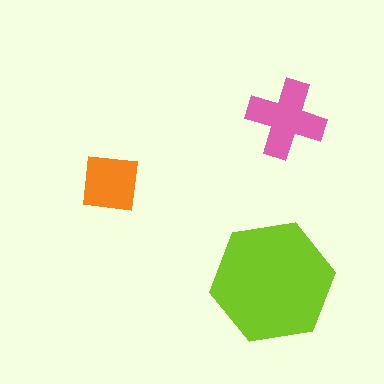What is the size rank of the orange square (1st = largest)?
3rd.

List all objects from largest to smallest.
The lime hexagon, the pink cross, the orange square.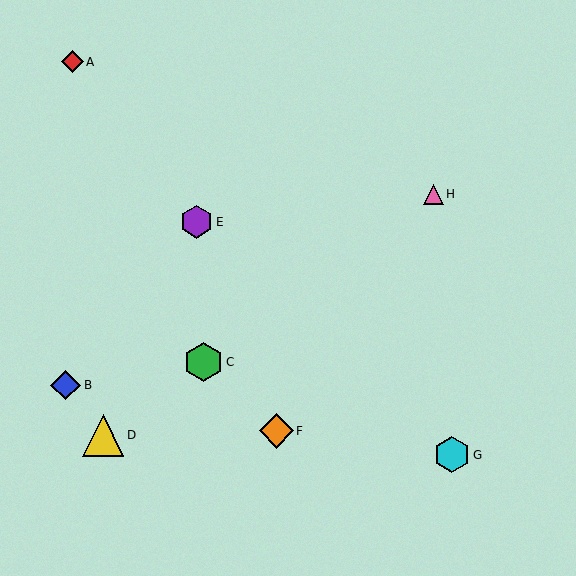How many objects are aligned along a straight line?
3 objects (C, D, H) are aligned along a straight line.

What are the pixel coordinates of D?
Object D is at (103, 435).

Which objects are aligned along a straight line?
Objects C, D, H are aligned along a straight line.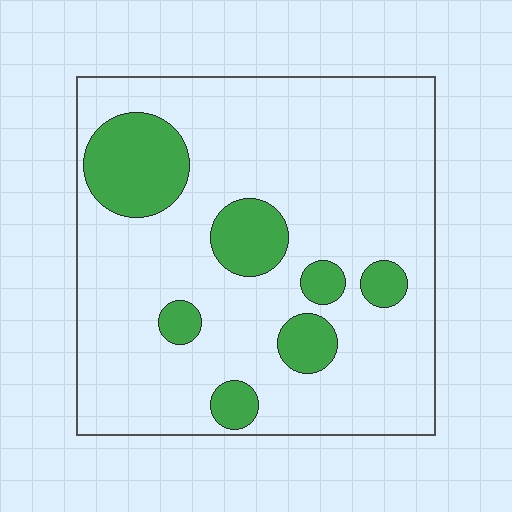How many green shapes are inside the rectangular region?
7.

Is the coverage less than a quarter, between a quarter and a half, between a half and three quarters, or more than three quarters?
Less than a quarter.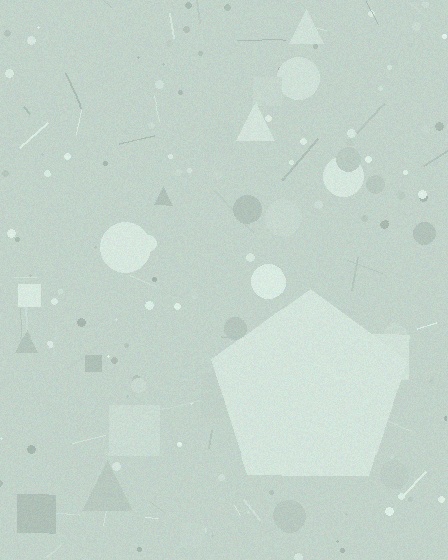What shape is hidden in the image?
A pentagon is hidden in the image.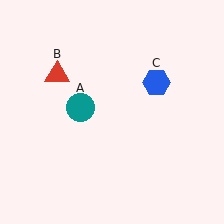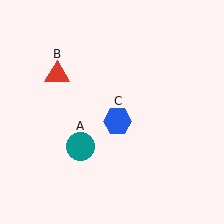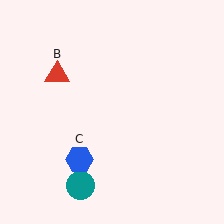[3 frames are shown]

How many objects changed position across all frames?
2 objects changed position: teal circle (object A), blue hexagon (object C).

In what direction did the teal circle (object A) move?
The teal circle (object A) moved down.